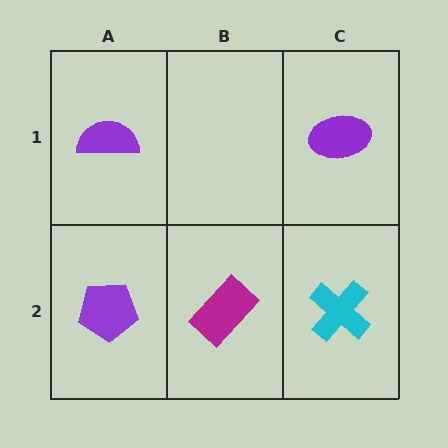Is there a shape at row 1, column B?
No, that cell is empty.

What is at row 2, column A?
A purple pentagon.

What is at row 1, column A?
A purple semicircle.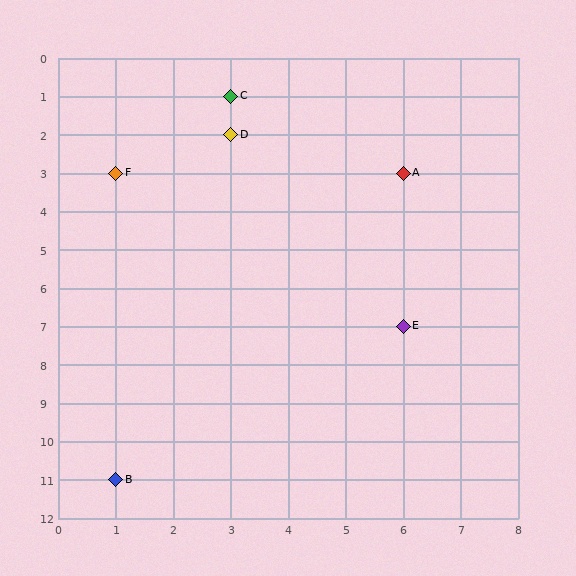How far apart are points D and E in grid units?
Points D and E are 3 columns and 5 rows apart (about 5.8 grid units diagonally).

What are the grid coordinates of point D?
Point D is at grid coordinates (3, 2).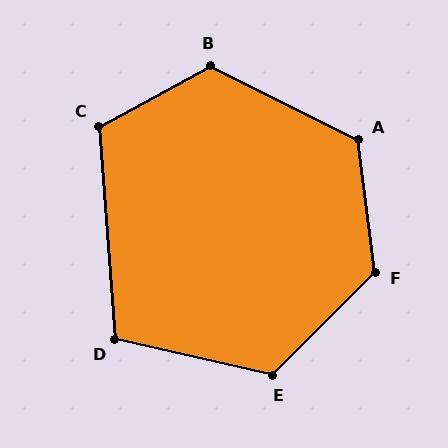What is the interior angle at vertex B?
Approximately 125 degrees (obtuse).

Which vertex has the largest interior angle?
F, at approximately 128 degrees.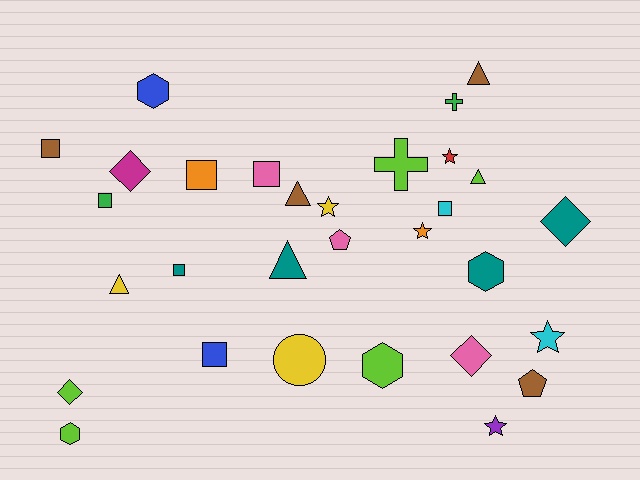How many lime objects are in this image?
There are 5 lime objects.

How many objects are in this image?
There are 30 objects.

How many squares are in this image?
There are 7 squares.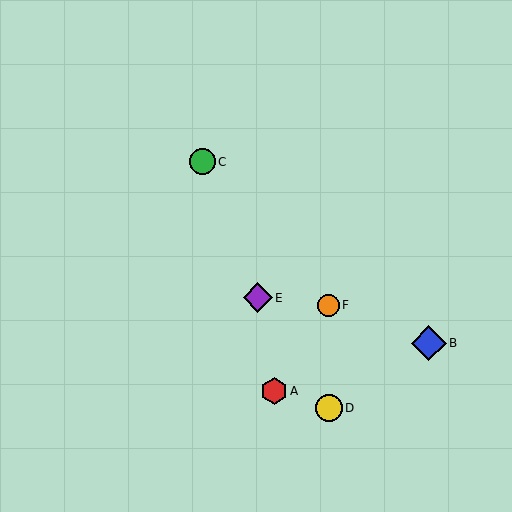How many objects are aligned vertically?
2 objects (D, F) are aligned vertically.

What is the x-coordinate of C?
Object C is at x≈202.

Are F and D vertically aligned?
Yes, both are at x≈329.